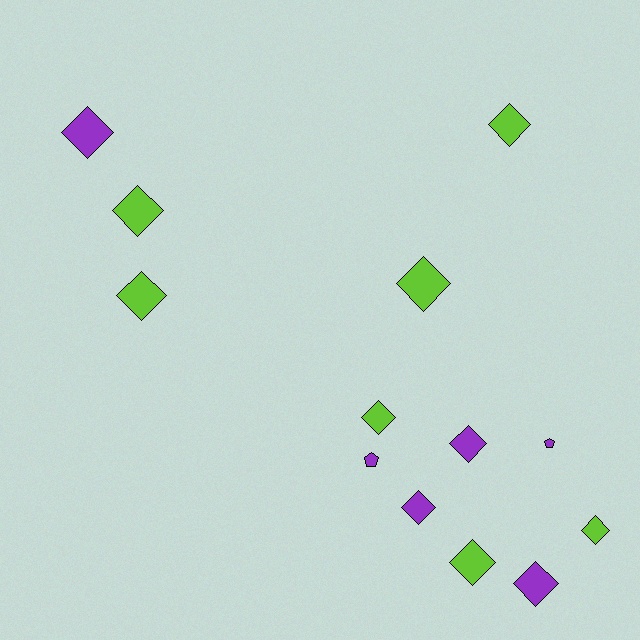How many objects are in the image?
There are 13 objects.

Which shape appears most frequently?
Diamond, with 11 objects.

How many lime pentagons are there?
There are no lime pentagons.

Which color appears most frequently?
Lime, with 7 objects.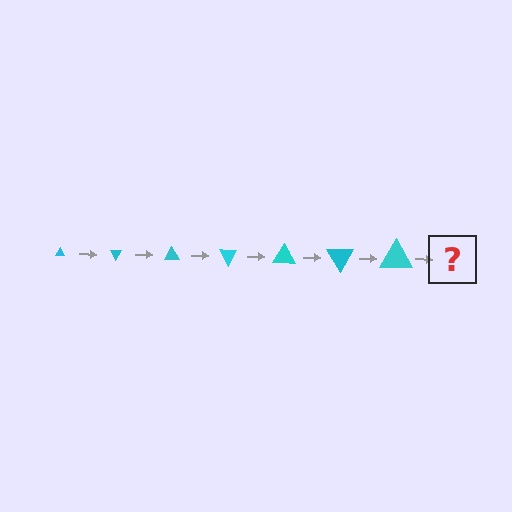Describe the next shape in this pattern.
It should be a triangle, larger than the previous one and rotated 420 degrees from the start.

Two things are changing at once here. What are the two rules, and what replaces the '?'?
The two rules are that the triangle grows larger each step and it rotates 60 degrees each step. The '?' should be a triangle, larger than the previous one and rotated 420 degrees from the start.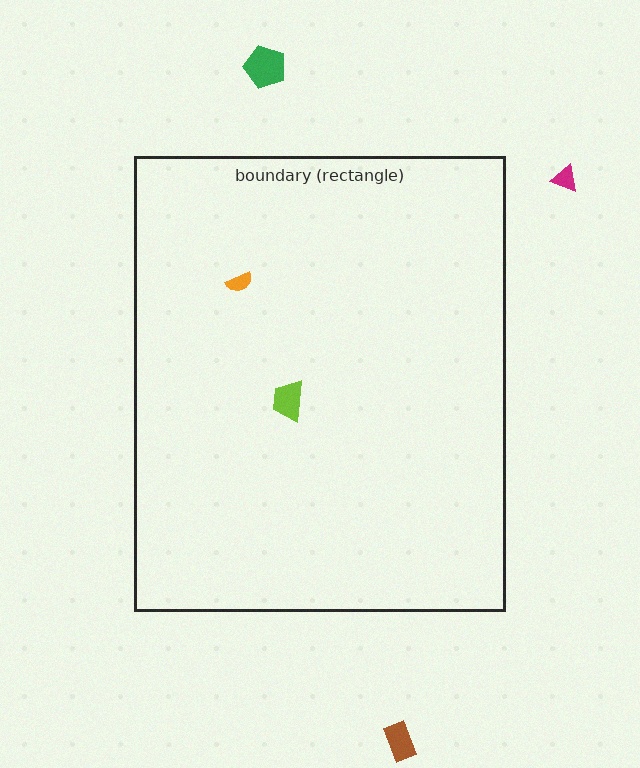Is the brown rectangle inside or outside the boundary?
Outside.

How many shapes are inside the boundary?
2 inside, 3 outside.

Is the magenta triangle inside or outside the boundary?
Outside.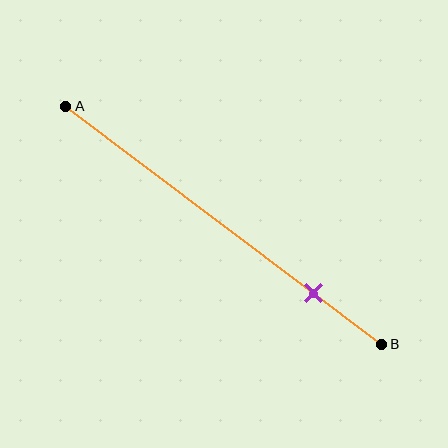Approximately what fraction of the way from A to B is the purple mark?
The purple mark is approximately 80% of the way from A to B.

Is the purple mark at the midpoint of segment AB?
No, the mark is at about 80% from A, not at the 50% midpoint.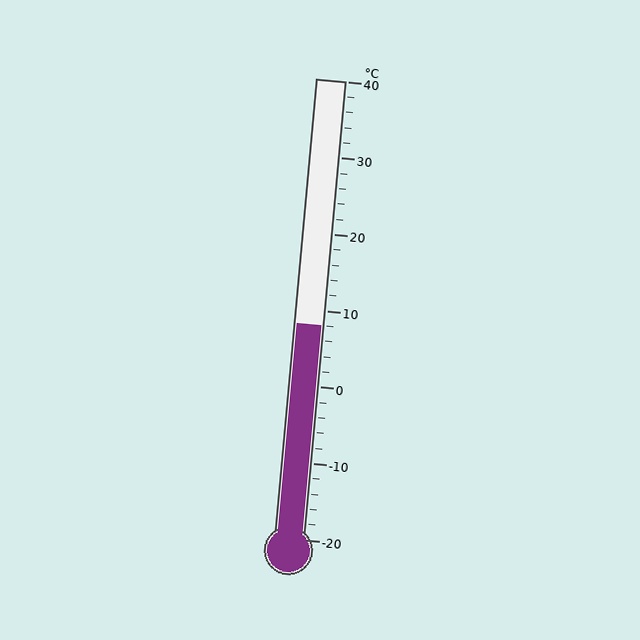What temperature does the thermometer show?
The thermometer shows approximately 8°C.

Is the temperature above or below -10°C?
The temperature is above -10°C.